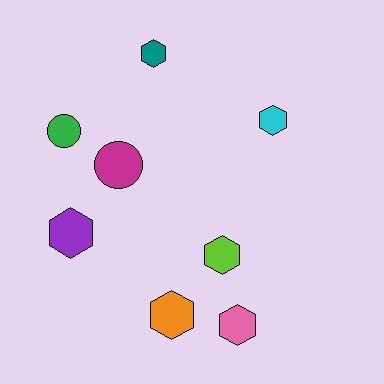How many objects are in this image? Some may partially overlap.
There are 8 objects.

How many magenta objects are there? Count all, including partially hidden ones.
There is 1 magenta object.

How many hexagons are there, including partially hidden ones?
There are 6 hexagons.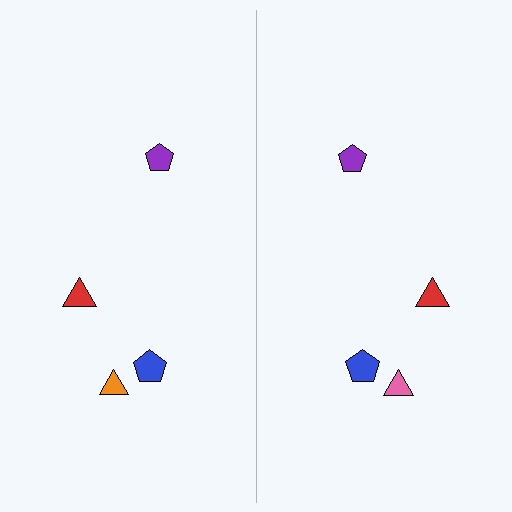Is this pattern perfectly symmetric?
No, the pattern is not perfectly symmetric. The pink triangle on the right side breaks the symmetry — its mirror counterpart is orange.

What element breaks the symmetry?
The pink triangle on the right side breaks the symmetry — its mirror counterpart is orange.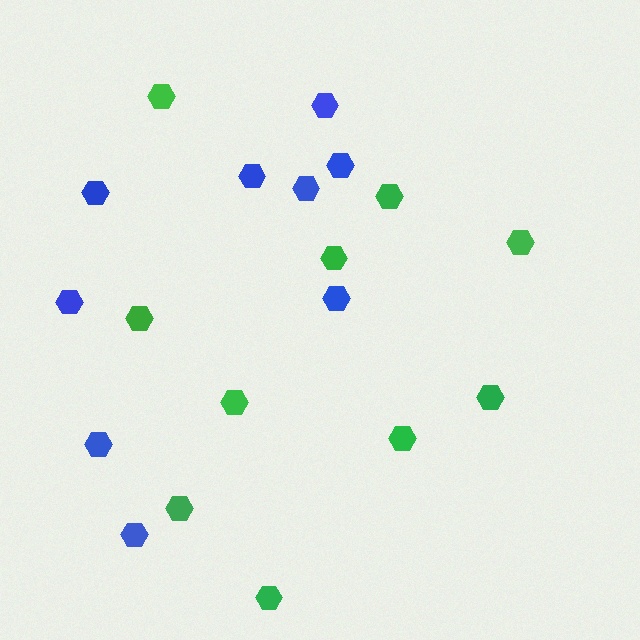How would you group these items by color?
There are 2 groups: one group of blue hexagons (9) and one group of green hexagons (10).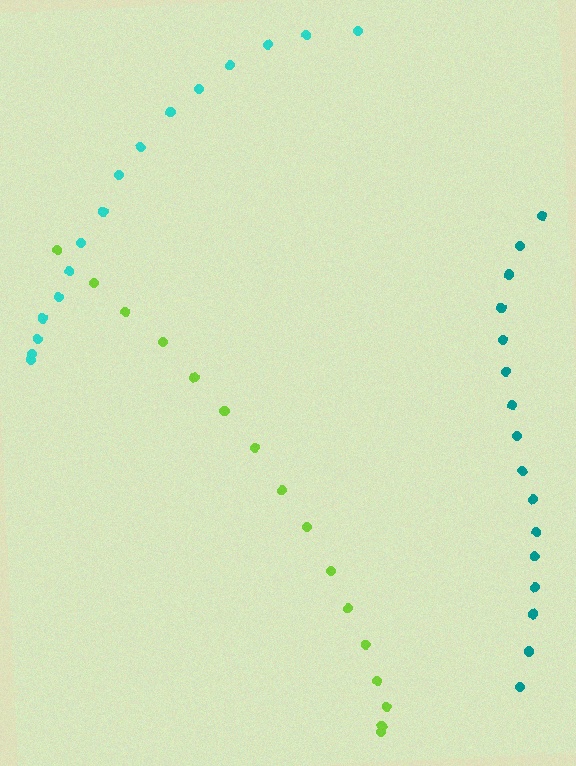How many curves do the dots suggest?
There are 3 distinct paths.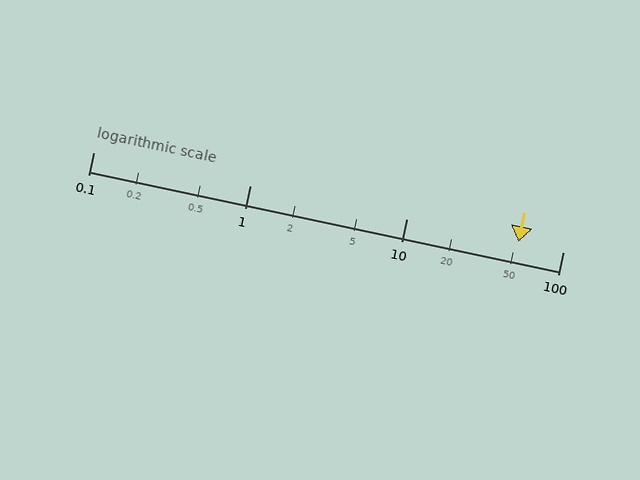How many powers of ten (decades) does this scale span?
The scale spans 3 decades, from 0.1 to 100.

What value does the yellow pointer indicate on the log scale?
The pointer indicates approximately 52.